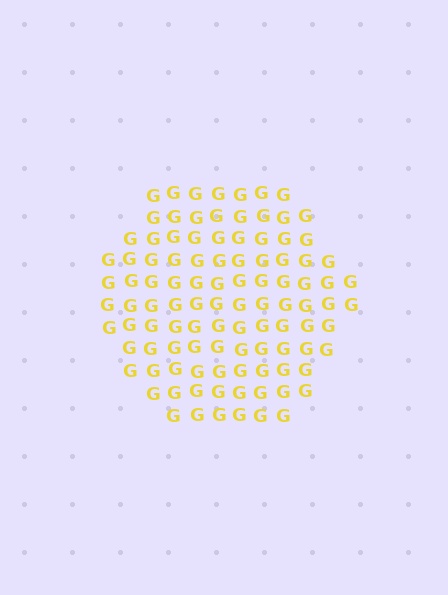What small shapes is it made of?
It is made of small letter G's.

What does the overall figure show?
The overall figure shows a hexagon.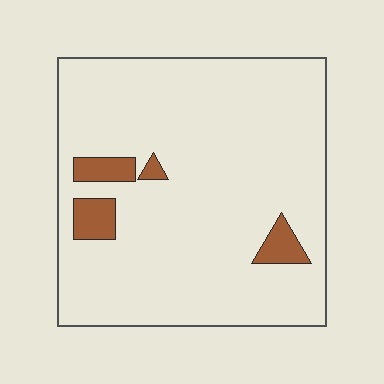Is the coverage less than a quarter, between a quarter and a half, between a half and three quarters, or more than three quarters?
Less than a quarter.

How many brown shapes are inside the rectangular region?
4.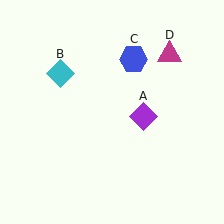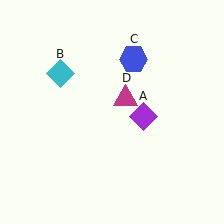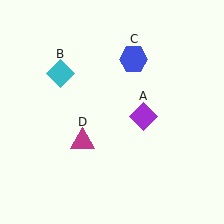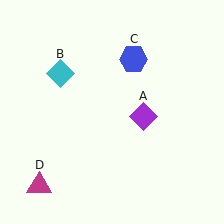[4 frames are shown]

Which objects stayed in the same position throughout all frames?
Purple diamond (object A) and cyan diamond (object B) and blue hexagon (object C) remained stationary.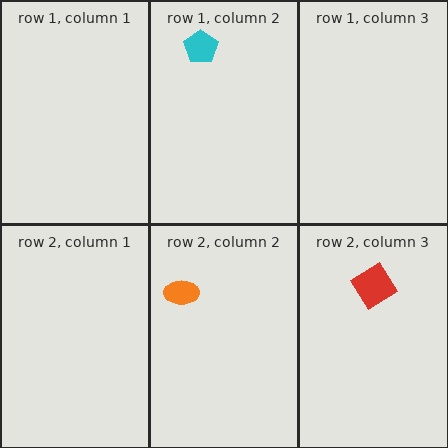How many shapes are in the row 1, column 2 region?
1.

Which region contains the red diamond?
The row 2, column 3 region.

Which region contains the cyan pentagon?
The row 1, column 2 region.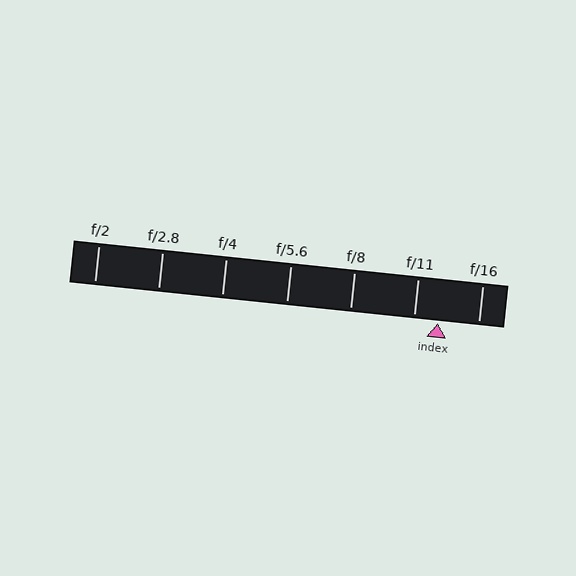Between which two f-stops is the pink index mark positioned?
The index mark is between f/11 and f/16.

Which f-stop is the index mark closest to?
The index mark is closest to f/11.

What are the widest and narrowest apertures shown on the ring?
The widest aperture shown is f/2 and the narrowest is f/16.